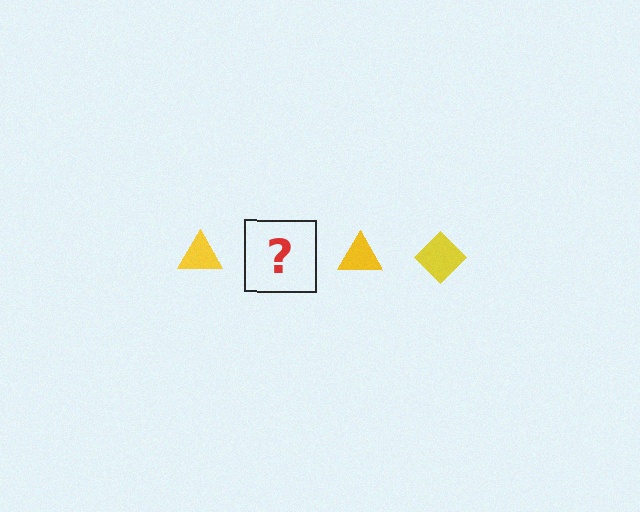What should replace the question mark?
The question mark should be replaced with a yellow diamond.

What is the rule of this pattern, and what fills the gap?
The rule is that the pattern cycles through triangle, diamond shapes in yellow. The gap should be filled with a yellow diamond.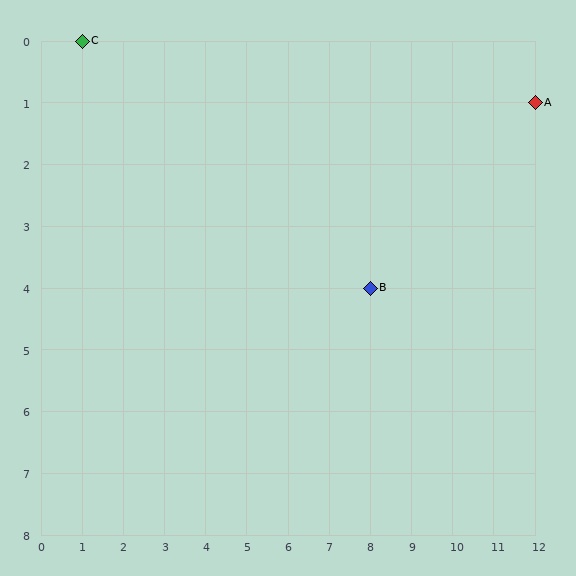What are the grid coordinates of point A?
Point A is at grid coordinates (12, 1).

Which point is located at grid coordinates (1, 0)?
Point C is at (1, 0).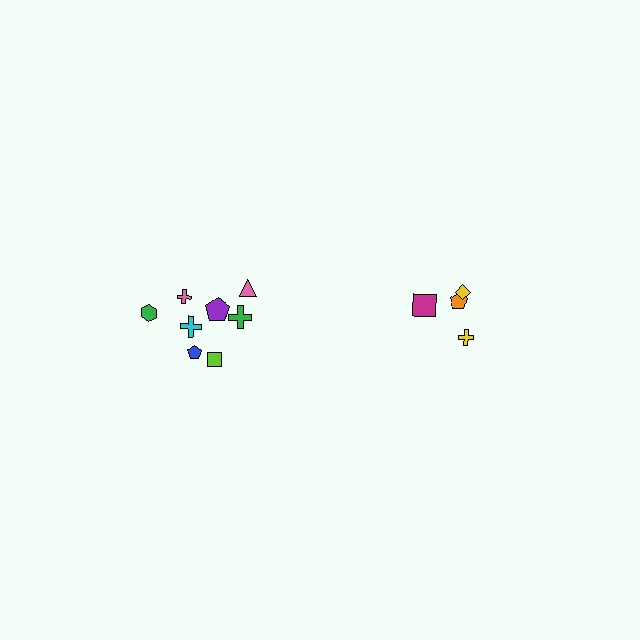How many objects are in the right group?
There are 4 objects.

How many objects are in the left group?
There are 8 objects.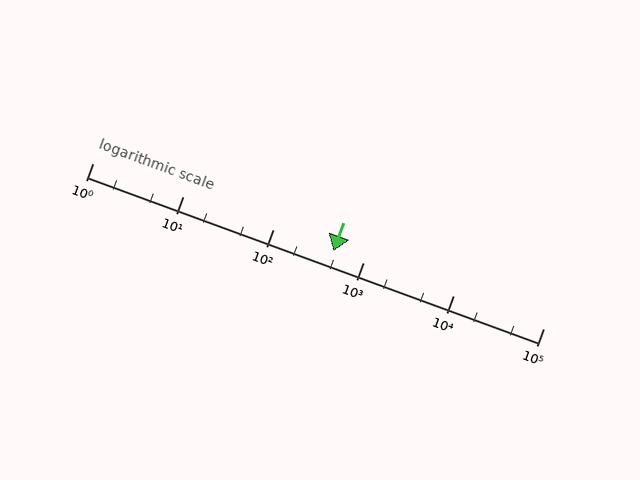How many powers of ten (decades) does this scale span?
The scale spans 5 decades, from 1 to 100000.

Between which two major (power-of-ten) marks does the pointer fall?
The pointer is between 100 and 1000.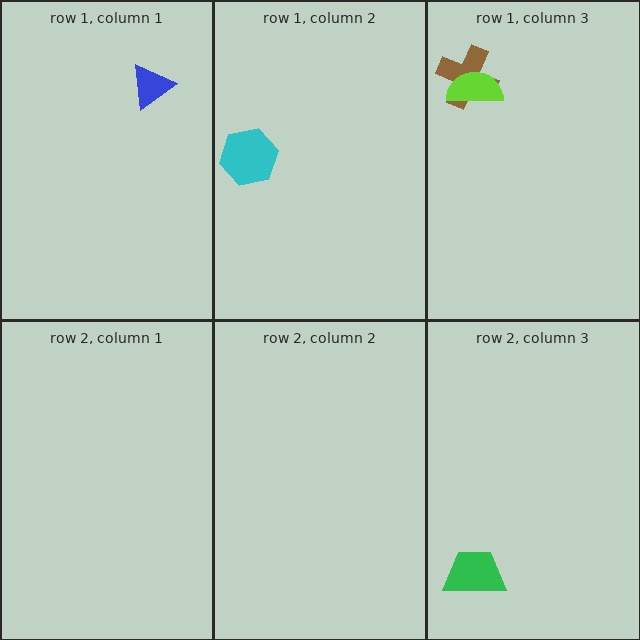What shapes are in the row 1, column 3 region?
The brown cross, the lime semicircle.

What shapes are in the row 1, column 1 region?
The blue triangle.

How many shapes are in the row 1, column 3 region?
2.